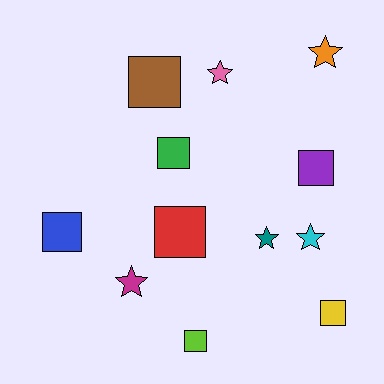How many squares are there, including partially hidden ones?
There are 7 squares.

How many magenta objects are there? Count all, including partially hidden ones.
There is 1 magenta object.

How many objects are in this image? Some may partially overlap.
There are 12 objects.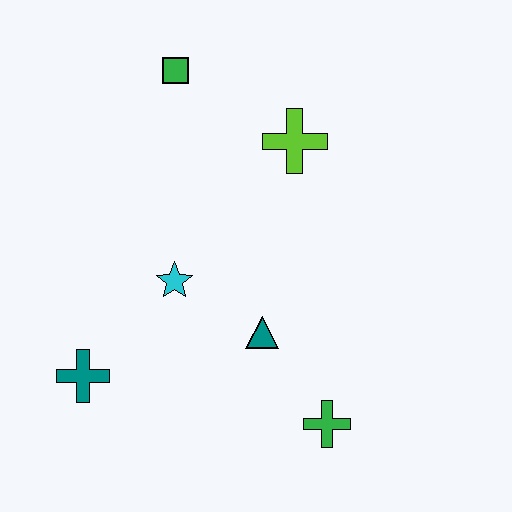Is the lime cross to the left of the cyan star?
No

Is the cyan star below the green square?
Yes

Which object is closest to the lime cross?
The green square is closest to the lime cross.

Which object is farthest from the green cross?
The green square is farthest from the green cross.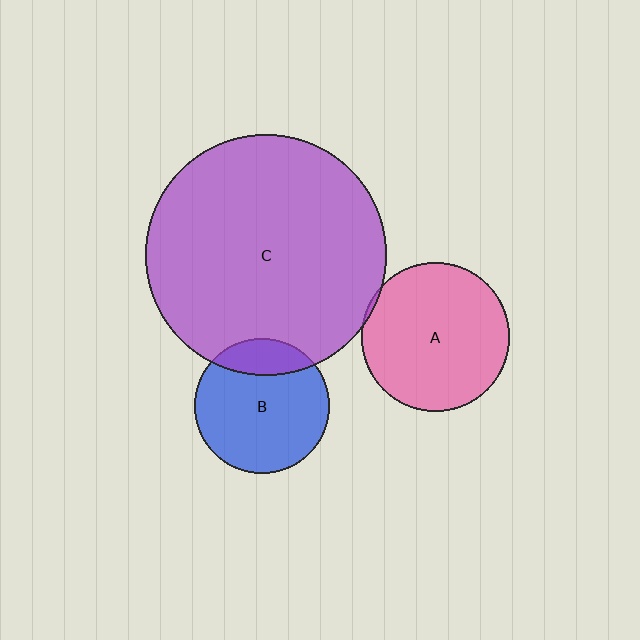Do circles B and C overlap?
Yes.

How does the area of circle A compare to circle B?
Approximately 1.2 times.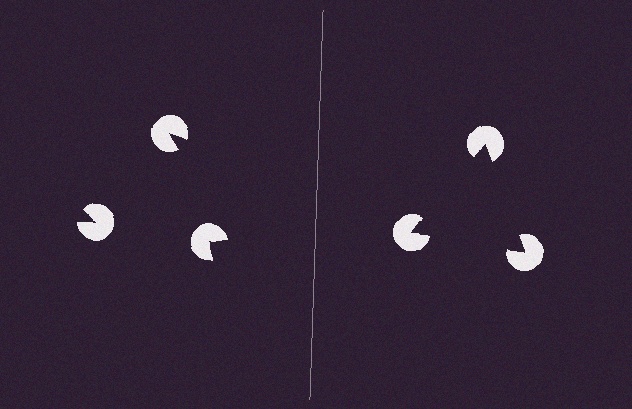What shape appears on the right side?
An illusory triangle.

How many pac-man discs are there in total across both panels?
6 — 3 on each side.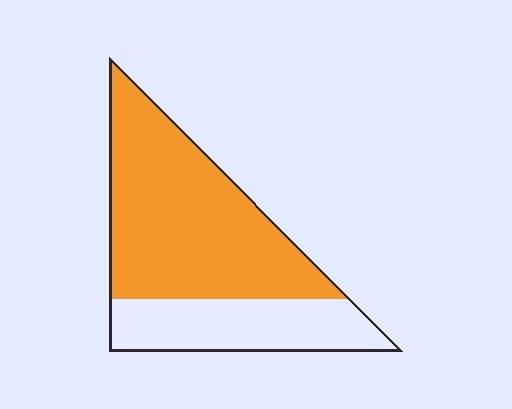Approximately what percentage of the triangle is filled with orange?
Approximately 65%.